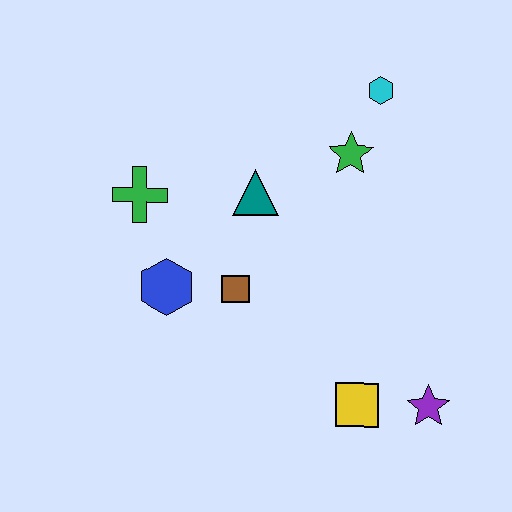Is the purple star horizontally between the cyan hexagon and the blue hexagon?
No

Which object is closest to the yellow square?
The purple star is closest to the yellow square.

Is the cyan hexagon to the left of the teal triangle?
No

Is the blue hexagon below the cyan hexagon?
Yes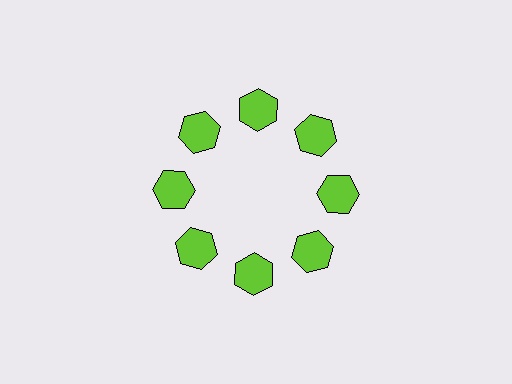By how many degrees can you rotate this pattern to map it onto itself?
The pattern maps onto itself every 45 degrees of rotation.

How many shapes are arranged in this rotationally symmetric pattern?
There are 8 shapes, arranged in 8 groups of 1.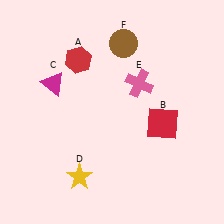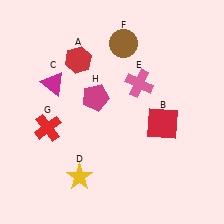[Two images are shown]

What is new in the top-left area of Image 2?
A magenta pentagon (H) was added in the top-left area of Image 2.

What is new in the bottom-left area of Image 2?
A red cross (G) was added in the bottom-left area of Image 2.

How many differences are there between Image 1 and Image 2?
There are 2 differences between the two images.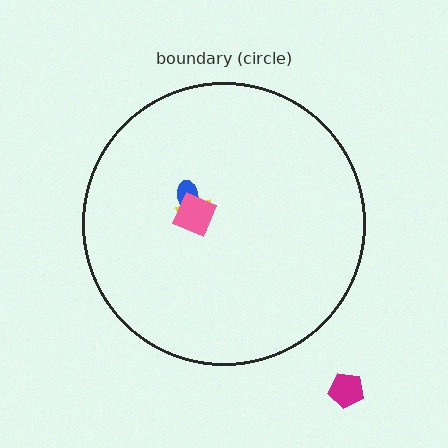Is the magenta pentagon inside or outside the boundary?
Outside.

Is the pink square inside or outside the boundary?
Inside.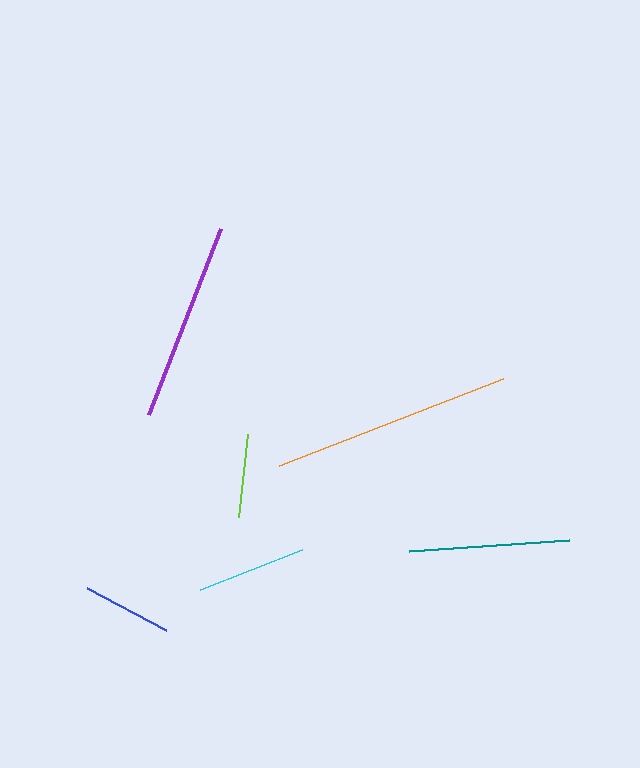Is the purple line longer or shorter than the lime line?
The purple line is longer than the lime line.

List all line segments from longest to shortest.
From longest to shortest: orange, purple, teal, cyan, blue, lime.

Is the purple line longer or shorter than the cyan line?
The purple line is longer than the cyan line.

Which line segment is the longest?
The orange line is the longest at approximately 240 pixels.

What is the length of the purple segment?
The purple segment is approximately 199 pixels long.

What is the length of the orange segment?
The orange segment is approximately 240 pixels long.